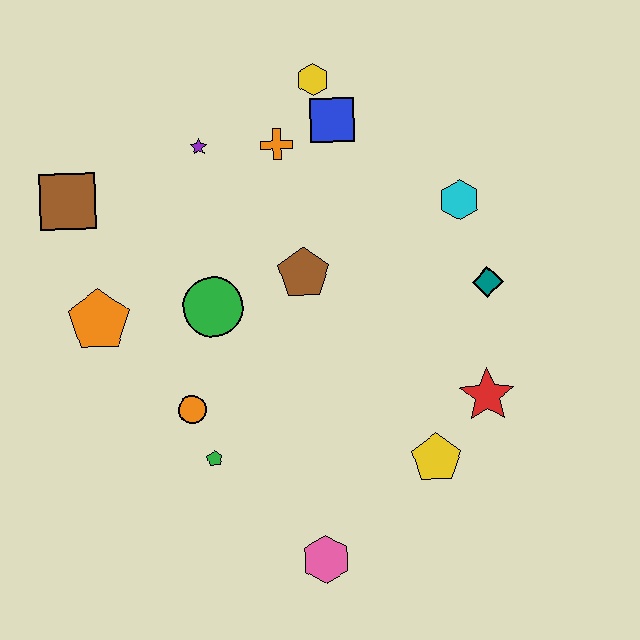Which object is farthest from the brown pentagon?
The pink hexagon is farthest from the brown pentagon.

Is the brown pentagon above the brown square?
No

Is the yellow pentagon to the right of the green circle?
Yes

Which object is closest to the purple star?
The orange cross is closest to the purple star.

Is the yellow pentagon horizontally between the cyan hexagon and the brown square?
Yes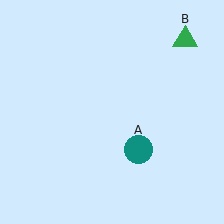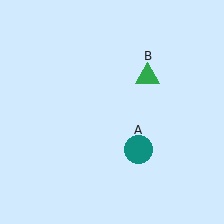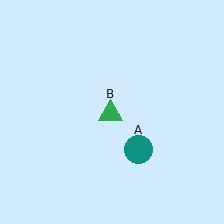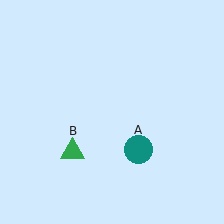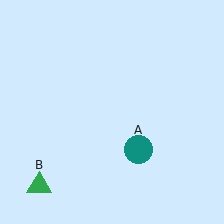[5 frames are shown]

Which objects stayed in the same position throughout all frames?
Teal circle (object A) remained stationary.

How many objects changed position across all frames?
1 object changed position: green triangle (object B).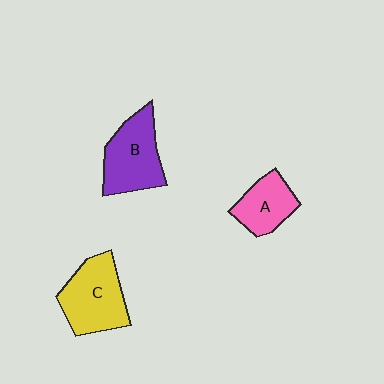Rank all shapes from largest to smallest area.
From largest to smallest: C (yellow), B (purple), A (pink).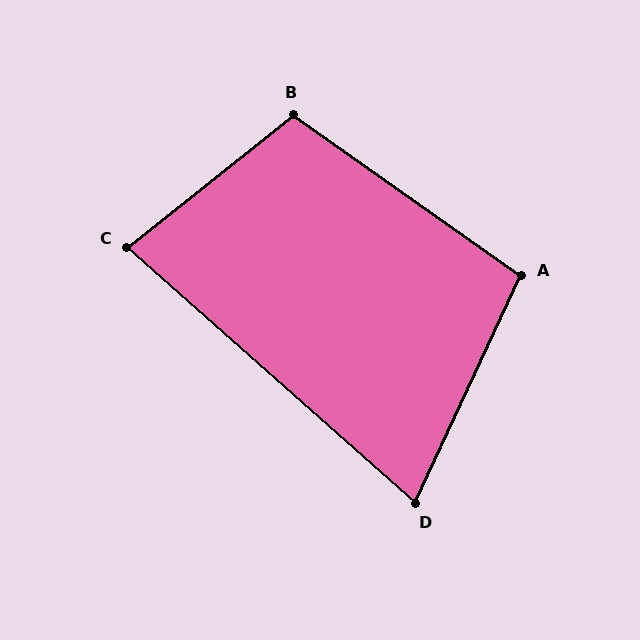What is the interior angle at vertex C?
Approximately 80 degrees (acute).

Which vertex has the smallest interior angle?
D, at approximately 73 degrees.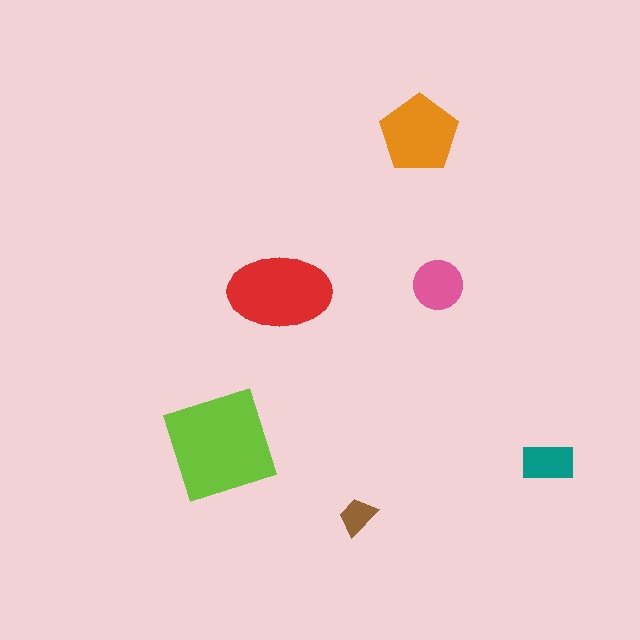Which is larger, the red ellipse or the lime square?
The lime square.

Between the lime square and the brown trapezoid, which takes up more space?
The lime square.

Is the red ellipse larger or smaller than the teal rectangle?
Larger.